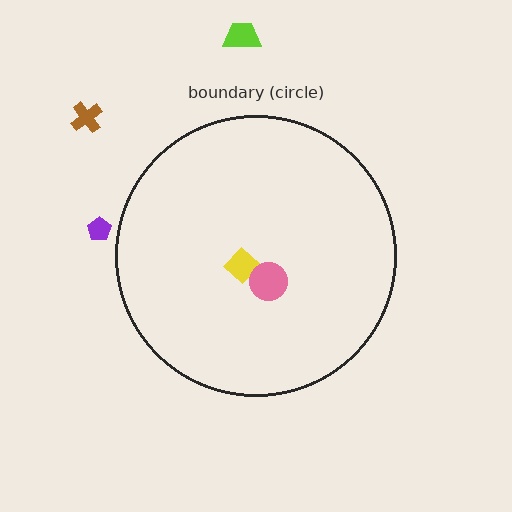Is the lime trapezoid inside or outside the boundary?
Outside.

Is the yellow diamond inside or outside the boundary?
Inside.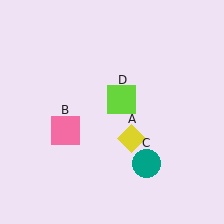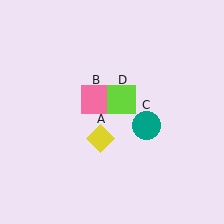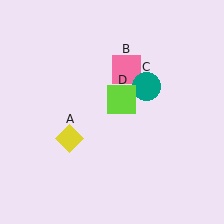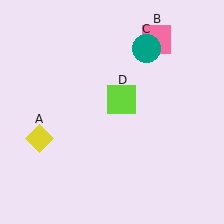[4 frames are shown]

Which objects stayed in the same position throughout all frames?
Lime square (object D) remained stationary.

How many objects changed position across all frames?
3 objects changed position: yellow diamond (object A), pink square (object B), teal circle (object C).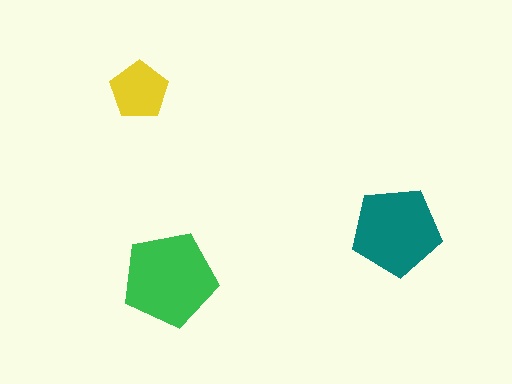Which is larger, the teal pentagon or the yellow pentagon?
The teal one.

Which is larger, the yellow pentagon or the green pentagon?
The green one.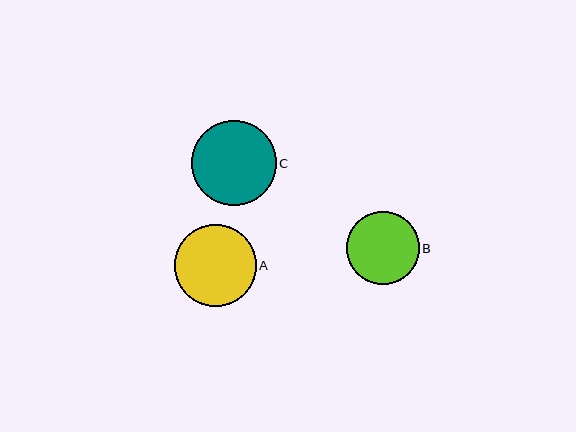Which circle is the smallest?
Circle B is the smallest with a size of approximately 73 pixels.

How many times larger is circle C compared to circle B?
Circle C is approximately 1.2 times the size of circle B.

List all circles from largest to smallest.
From largest to smallest: C, A, B.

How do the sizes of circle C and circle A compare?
Circle C and circle A are approximately the same size.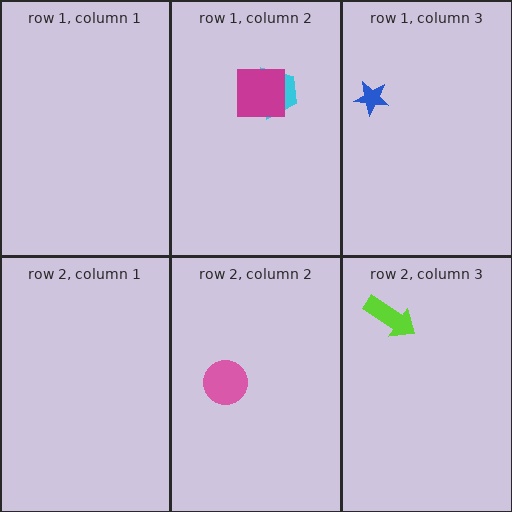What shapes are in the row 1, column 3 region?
The blue star.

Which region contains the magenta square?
The row 1, column 2 region.